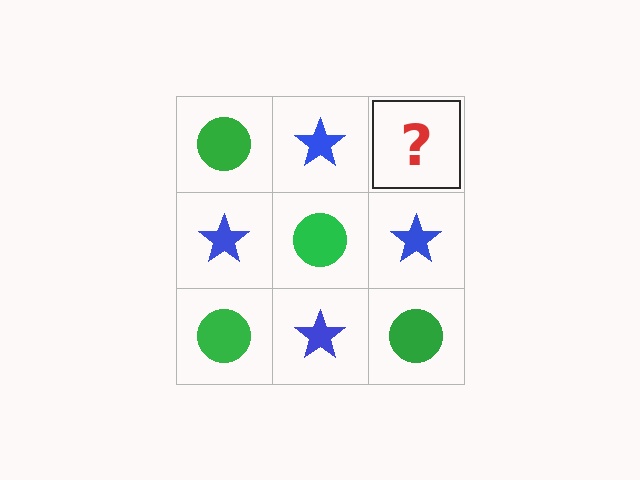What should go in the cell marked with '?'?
The missing cell should contain a green circle.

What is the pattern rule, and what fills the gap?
The rule is that it alternates green circle and blue star in a checkerboard pattern. The gap should be filled with a green circle.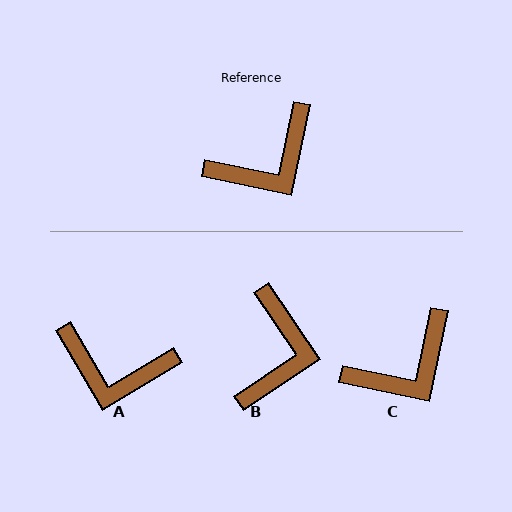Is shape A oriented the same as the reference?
No, it is off by about 47 degrees.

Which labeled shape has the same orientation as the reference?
C.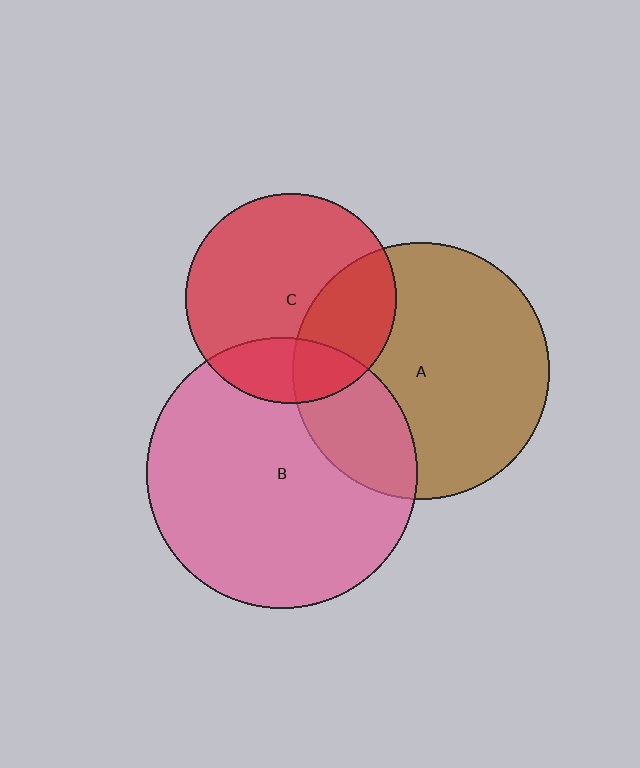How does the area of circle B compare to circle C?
Approximately 1.7 times.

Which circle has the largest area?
Circle B (pink).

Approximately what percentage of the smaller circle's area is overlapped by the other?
Approximately 20%.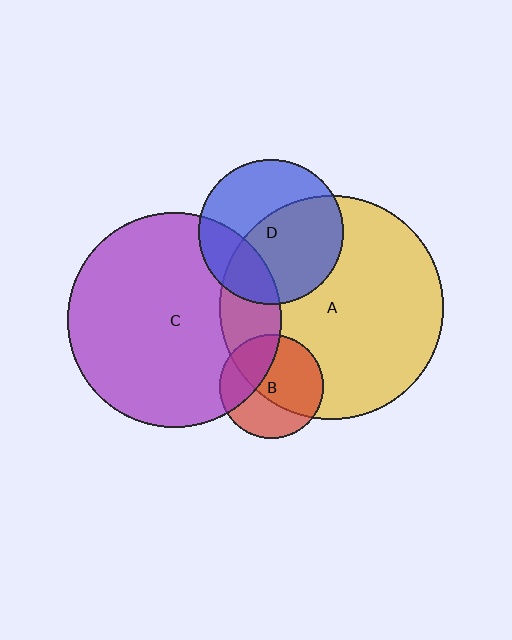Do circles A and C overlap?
Yes.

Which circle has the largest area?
Circle A (yellow).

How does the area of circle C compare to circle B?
Approximately 4.2 times.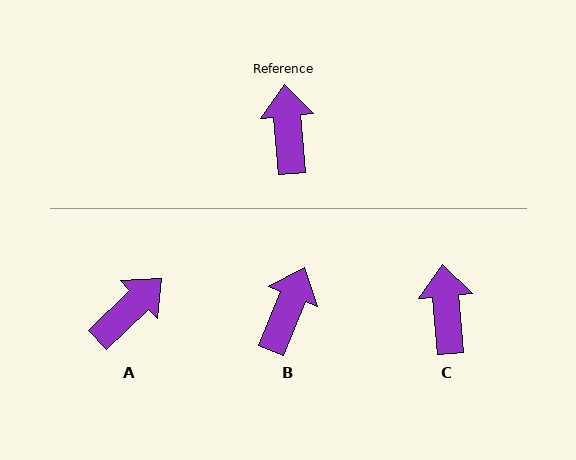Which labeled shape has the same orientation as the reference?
C.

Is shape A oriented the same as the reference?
No, it is off by about 51 degrees.